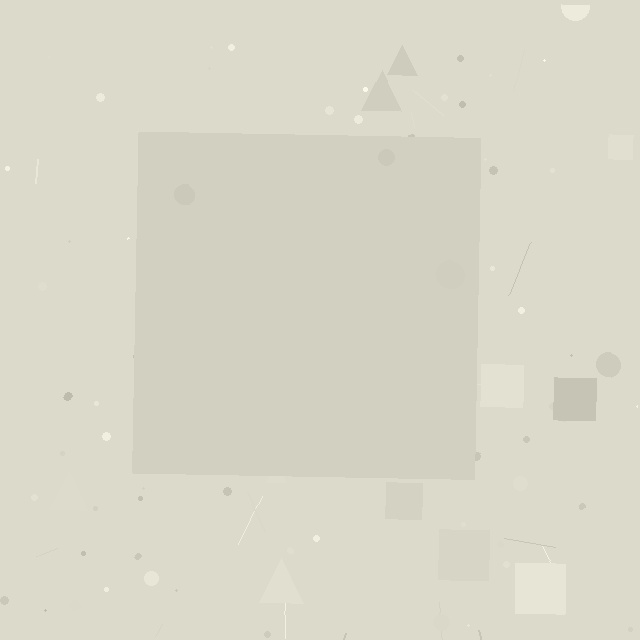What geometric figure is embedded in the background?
A square is embedded in the background.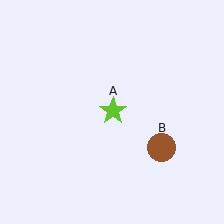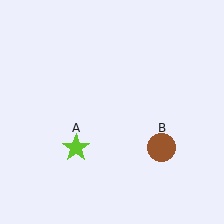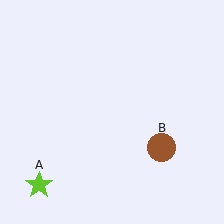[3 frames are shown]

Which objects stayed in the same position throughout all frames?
Brown circle (object B) remained stationary.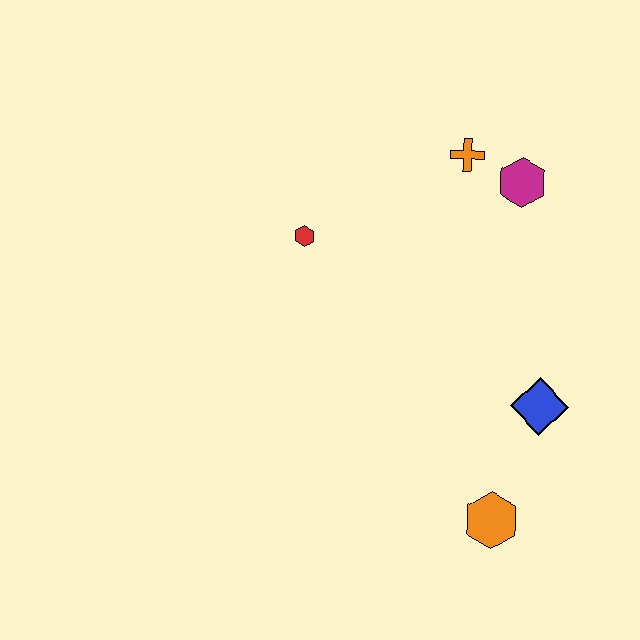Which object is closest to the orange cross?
The magenta hexagon is closest to the orange cross.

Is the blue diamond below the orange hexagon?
No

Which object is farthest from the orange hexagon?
The orange cross is farthest from the orange hexagon.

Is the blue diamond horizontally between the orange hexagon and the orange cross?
No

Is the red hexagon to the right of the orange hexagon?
No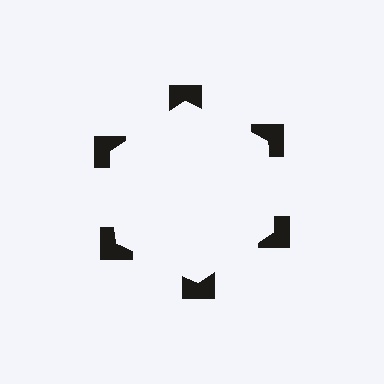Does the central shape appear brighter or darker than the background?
It typically appears slightly brighter than the background, even though no actual brightness change is drawn.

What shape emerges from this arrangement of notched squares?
An illusory hexagon — its edges are inferred from the aligned wedge cuts in the notched squares, not physically drawn.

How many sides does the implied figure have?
6 sides.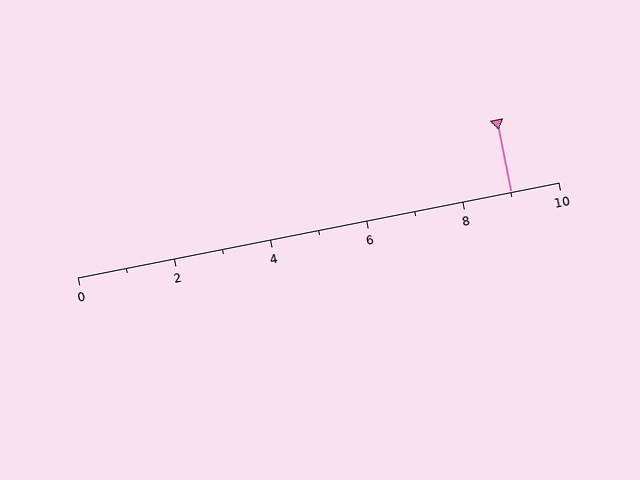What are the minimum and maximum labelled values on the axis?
The axis runs from 0 to 10.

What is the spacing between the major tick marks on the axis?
The major ticks are spaced 2 apart.